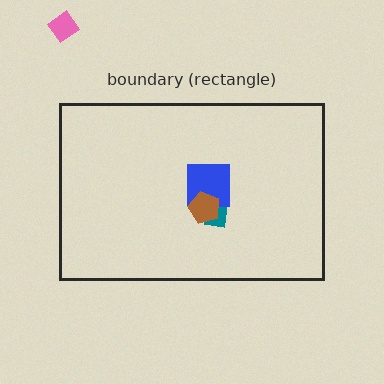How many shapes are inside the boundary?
3 inside, 1 outside.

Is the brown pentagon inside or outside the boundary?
Inside.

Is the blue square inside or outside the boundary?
Inside.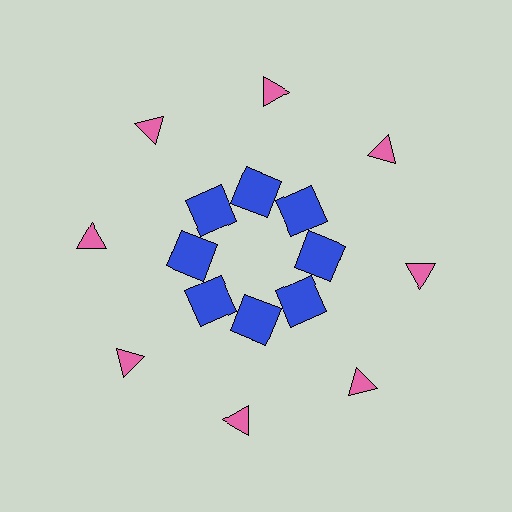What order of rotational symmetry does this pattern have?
This pattern has 8-fold rotational symmetry.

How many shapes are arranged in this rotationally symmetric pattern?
There are 16 shapes, arranged in 8 groups of 2.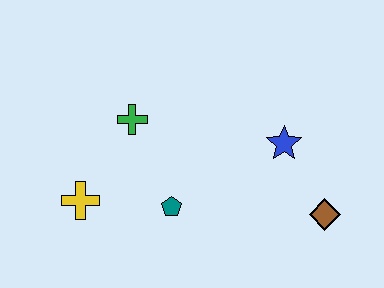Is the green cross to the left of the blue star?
Yes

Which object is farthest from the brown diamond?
The yellow cross is farthest from the brown diamond.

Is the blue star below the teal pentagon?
No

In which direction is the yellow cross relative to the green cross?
The yellow cross is below the green cross.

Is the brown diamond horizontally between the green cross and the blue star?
No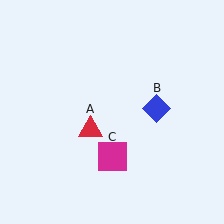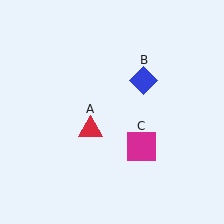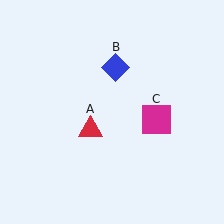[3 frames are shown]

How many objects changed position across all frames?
2 objects changed position: blue diamond (object B), magenta square (object C).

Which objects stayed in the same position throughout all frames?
Red triangle (object A) remained stationary.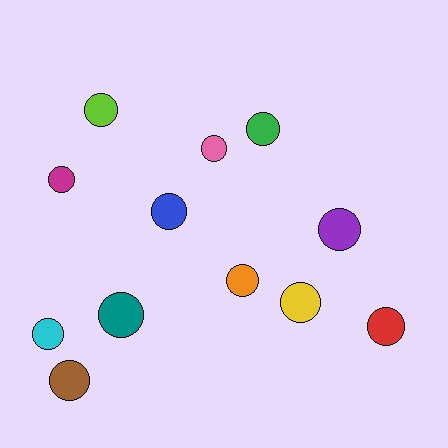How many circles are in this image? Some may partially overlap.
There are 12 circles.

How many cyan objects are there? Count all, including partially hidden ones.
There is 1 cyan object.